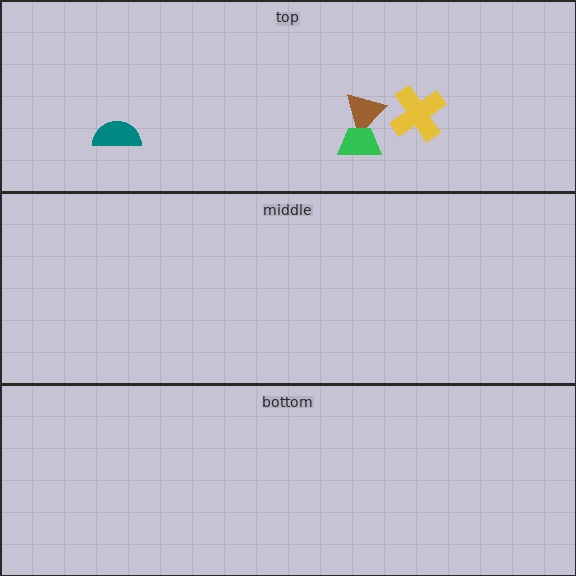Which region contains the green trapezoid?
The top region.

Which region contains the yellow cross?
The top region.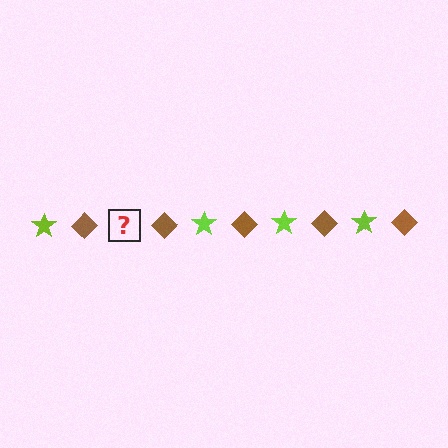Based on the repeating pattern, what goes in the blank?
The blank should be a lime star.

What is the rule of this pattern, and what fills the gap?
The rule is that the pattern alternates between lime star and brown diamond. The gap should be filled with a lime star.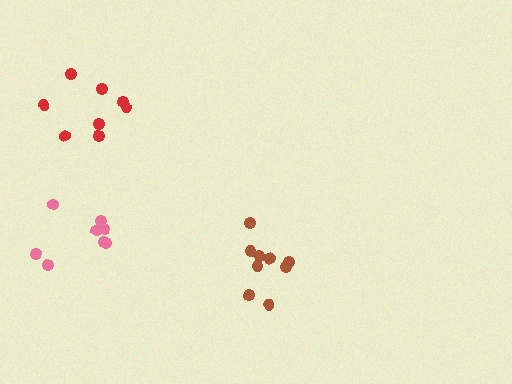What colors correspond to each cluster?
The clusters are colored: pink, red, brown.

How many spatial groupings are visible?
There are 3 spatial groupings.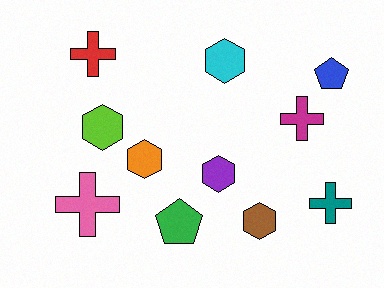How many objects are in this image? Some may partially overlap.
There are 11 objects.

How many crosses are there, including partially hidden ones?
There are 4 crosses.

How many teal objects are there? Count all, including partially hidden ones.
There is 1 teal object.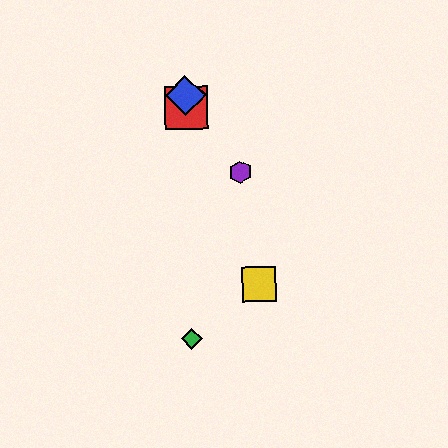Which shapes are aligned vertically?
The red square, the blue diamond, the green diamond are aligned vertically.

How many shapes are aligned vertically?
3 shapes (the red square, the blue diamond, the green diamond) are aligned vertically.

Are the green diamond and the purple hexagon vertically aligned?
No, the green diamond is at x≈192 and the purple hexagon is at x≈240.